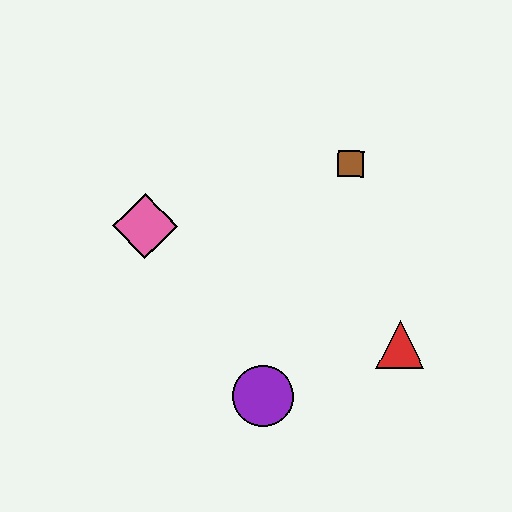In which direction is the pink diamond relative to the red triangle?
The pink diamond is to the left of the red triangle.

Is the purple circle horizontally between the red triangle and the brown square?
No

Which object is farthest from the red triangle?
The pink diamond is farthest from the red triangle.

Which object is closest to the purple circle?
The red triangle is closest to the purple circle.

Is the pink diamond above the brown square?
No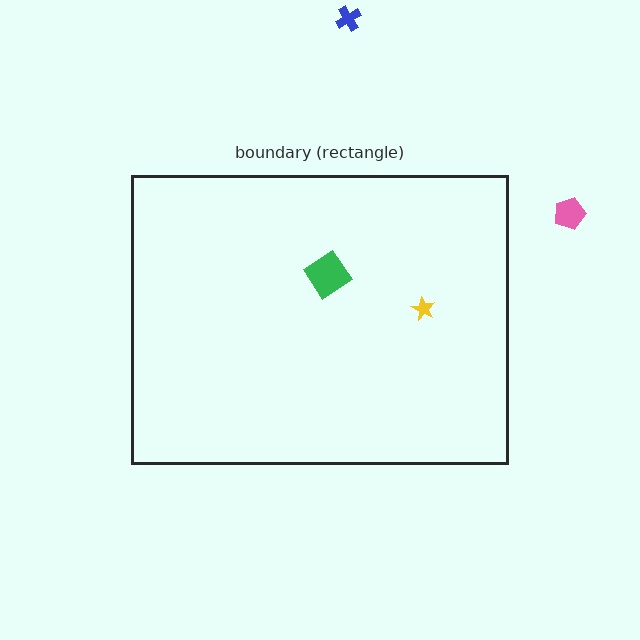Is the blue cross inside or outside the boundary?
Outside.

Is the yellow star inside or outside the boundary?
Inside.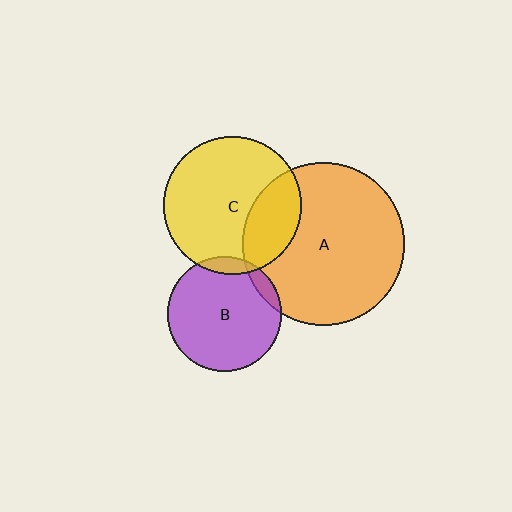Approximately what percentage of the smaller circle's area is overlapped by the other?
Approximately 5%.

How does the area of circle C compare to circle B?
Approximately 1.5 times.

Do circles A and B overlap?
Yes.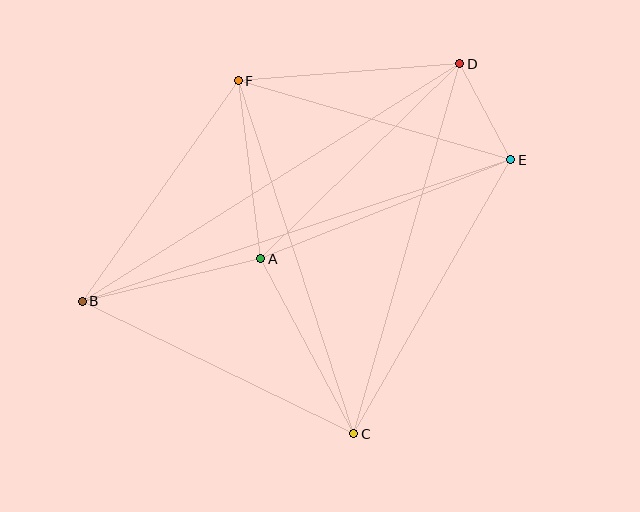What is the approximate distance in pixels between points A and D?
The distance between A and D is approximately 279 pixels.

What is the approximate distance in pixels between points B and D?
The distance between B and D is approximately 446 pixels.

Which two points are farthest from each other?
Points B and E are farthest from each other.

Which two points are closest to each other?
Points D and E are closest to each other.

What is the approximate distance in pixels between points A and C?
The distance between A and C is approximately 198 pixels.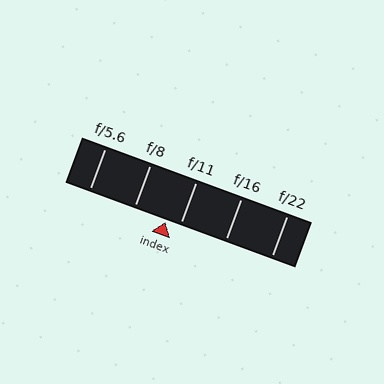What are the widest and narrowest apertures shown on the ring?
The widest aperture shown is f/5.6 and the narrowest is f/22.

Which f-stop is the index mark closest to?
The index mark is closest to f/11.